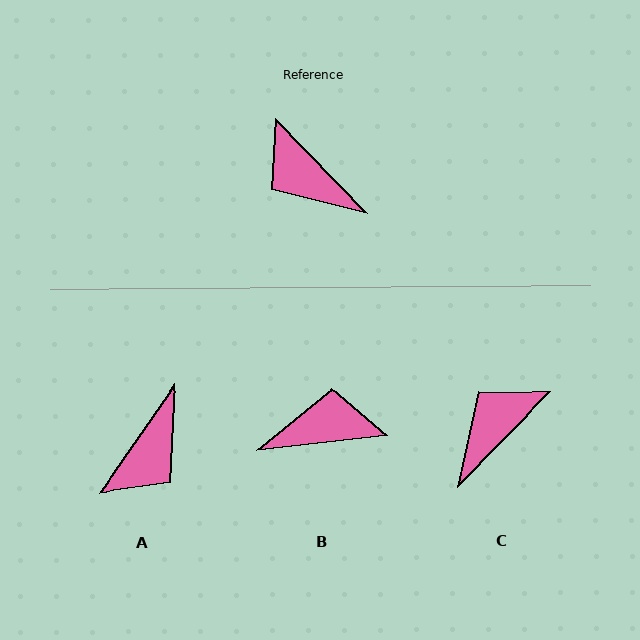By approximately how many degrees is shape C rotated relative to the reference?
Approximately 88 degrees clockwise.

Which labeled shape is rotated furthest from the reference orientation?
B, about 127 degrees away.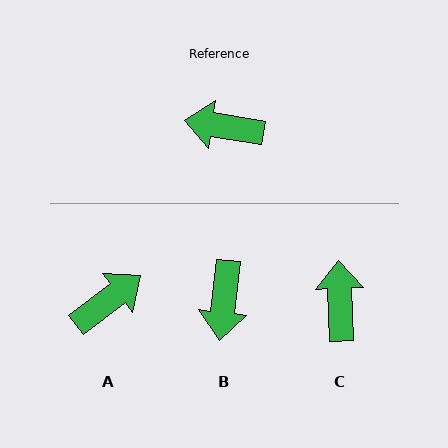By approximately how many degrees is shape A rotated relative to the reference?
Approximately 133 degrees clockwise.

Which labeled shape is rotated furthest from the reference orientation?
A, about 133 degrees away.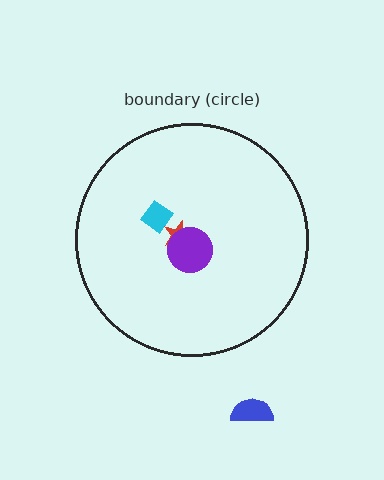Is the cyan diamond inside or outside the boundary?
Inside.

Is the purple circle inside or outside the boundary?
Inside.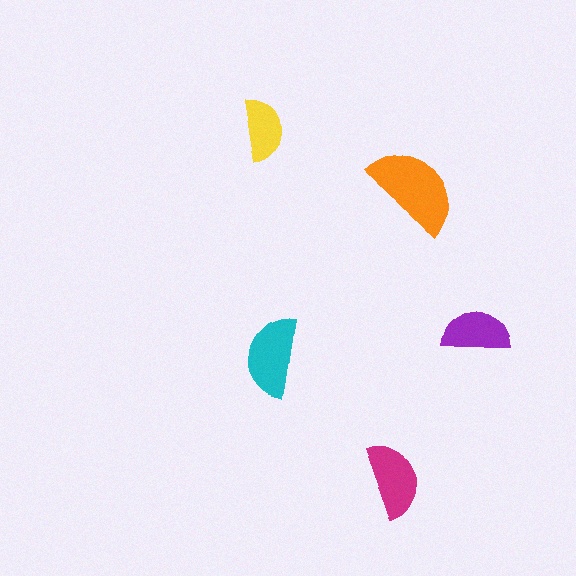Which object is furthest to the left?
The yellow semicircle is leftmost.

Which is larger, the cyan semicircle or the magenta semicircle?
The cyan one.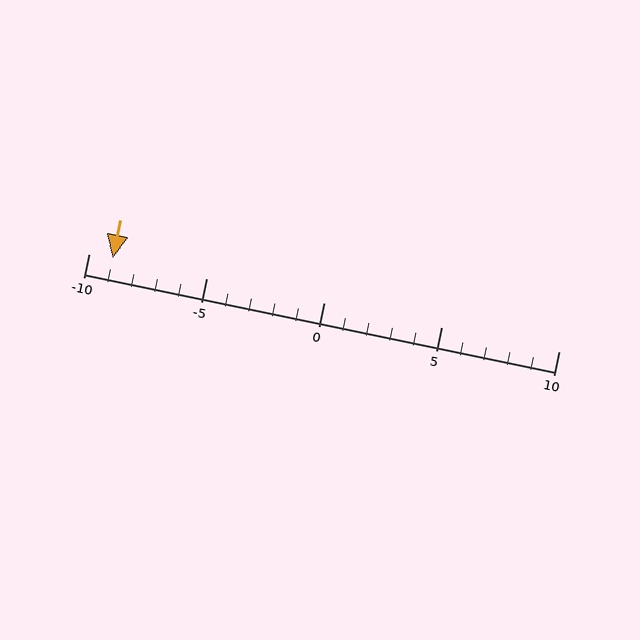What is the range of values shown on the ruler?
The ruler shows values from -10 to 10.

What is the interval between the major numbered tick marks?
The major tick marks are spaced 5 units apart.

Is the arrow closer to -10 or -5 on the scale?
The arrow is closer to -10.